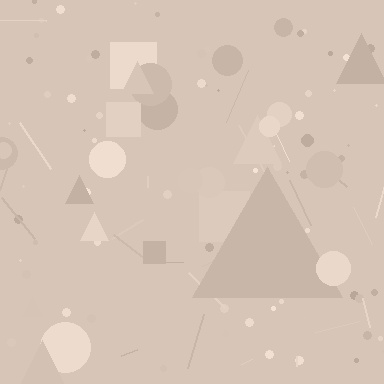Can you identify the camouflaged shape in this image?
The camouflaged shape is a triangle.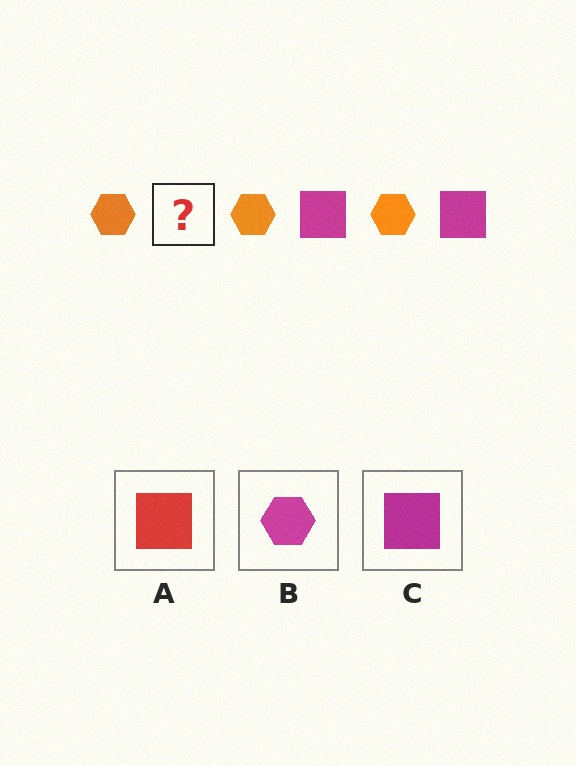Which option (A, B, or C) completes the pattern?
C.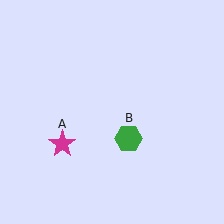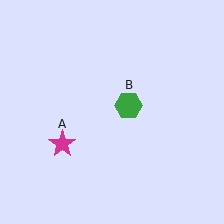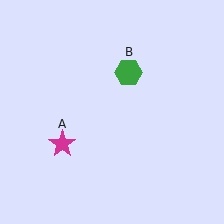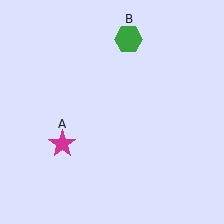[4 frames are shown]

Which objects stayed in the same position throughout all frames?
Magenta star (object A) remained stationary.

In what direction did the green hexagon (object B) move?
The green hexagon (object B) moved up.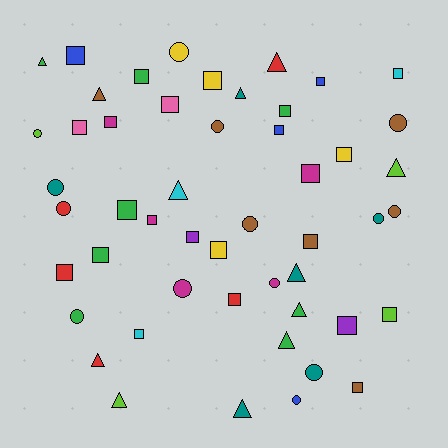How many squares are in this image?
There are 24 squares.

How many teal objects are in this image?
There are 6 teal objects.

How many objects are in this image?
There are 50 objects.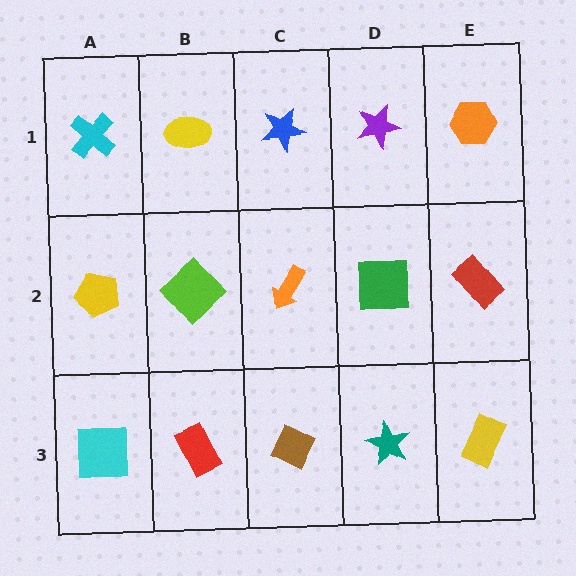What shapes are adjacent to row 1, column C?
An orange arrow (row 2, column C), a yellow ellipse (row 1, column B), a purple star (row 1, column D).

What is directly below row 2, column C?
A brown diamond.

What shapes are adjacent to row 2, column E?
An orange hexagon (row 1, column E), a yellow rectangle (row 3, column E), a green square (row 2, column D).